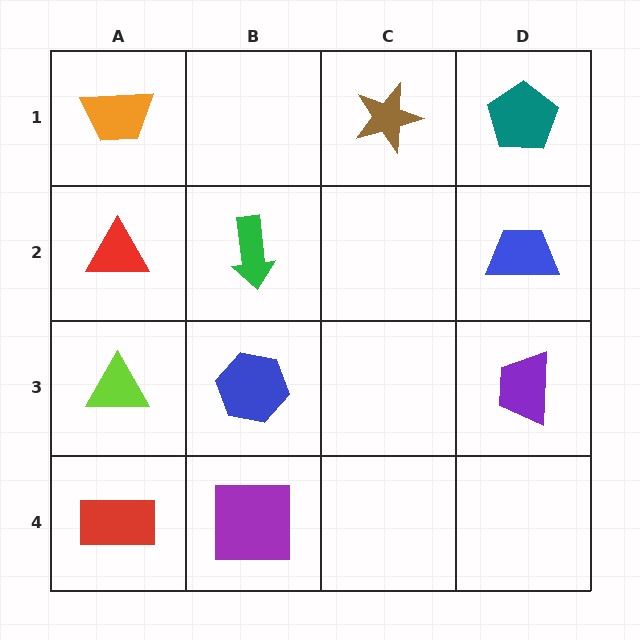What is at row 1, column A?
An orange trapezoid.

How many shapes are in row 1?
3 shapes.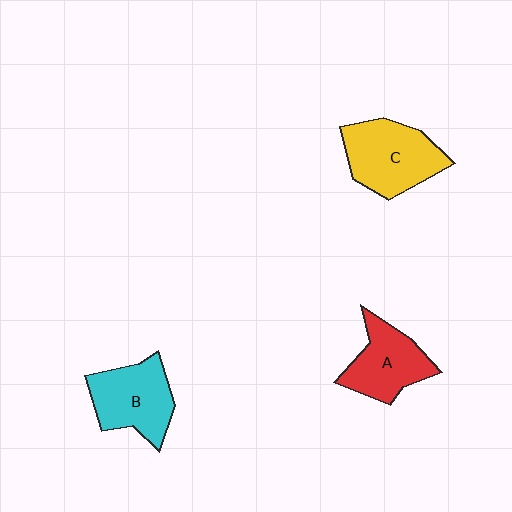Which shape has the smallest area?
Shape A (red).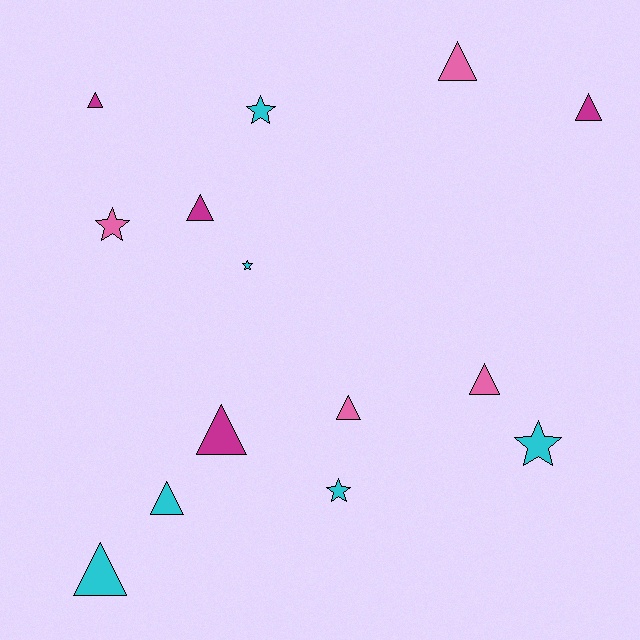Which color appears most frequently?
Cyan, with 6 objects.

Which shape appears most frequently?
Triangle, with 9 objects.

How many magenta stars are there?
There are no magenta stars.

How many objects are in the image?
There are 14 objects.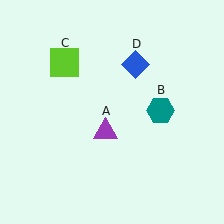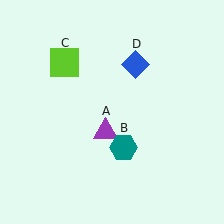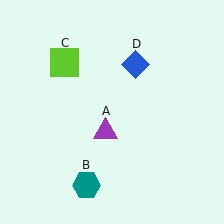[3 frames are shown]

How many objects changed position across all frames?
1 object changed position: teal hexagon (object B).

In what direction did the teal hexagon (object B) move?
The teal hexagon (object B) moved down and to the left.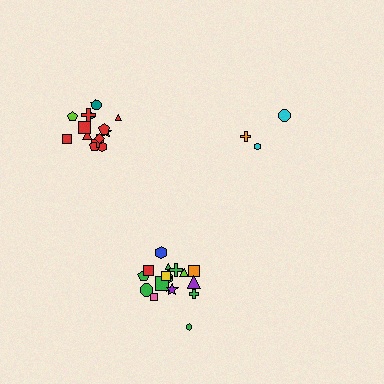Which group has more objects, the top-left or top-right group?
The top-left group.